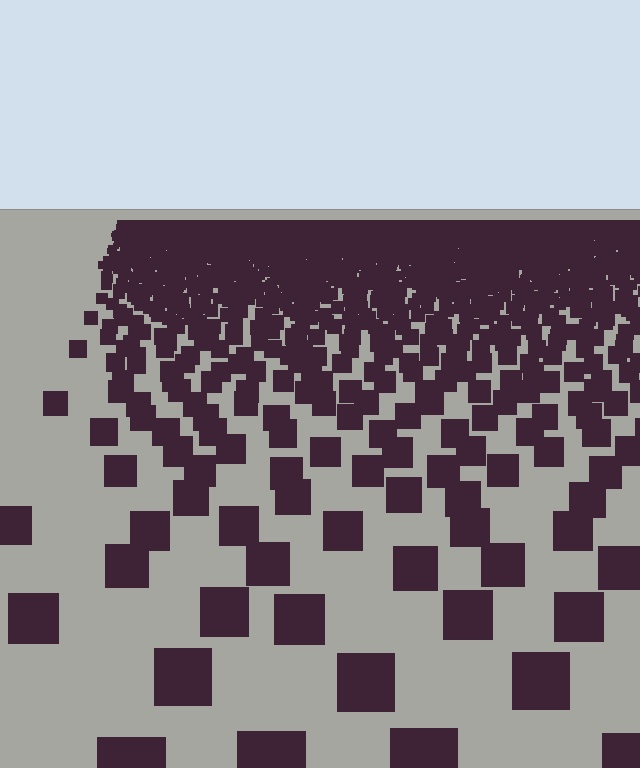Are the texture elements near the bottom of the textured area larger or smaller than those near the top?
Larger. Near the bottom, elements are closer to the viewer and appear at a bigger on-screen size.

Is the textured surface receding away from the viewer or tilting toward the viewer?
The surface is receding away from the viewer. Texture elements get smaller and denser toward the top.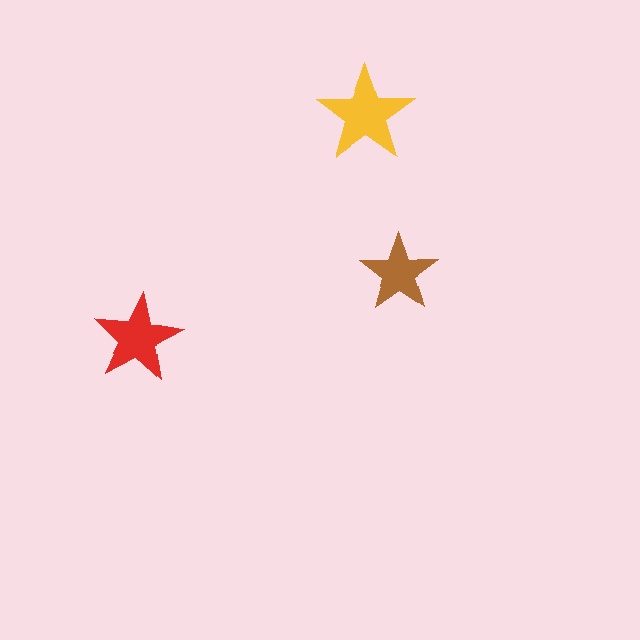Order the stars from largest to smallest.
the yellow one, the red one, the brown one.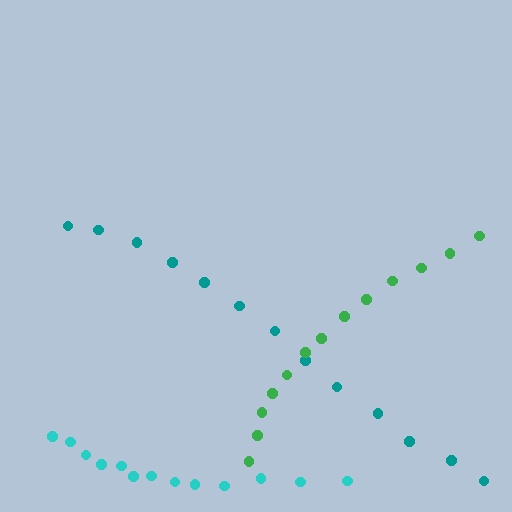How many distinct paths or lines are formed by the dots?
There are 3 distinct paths.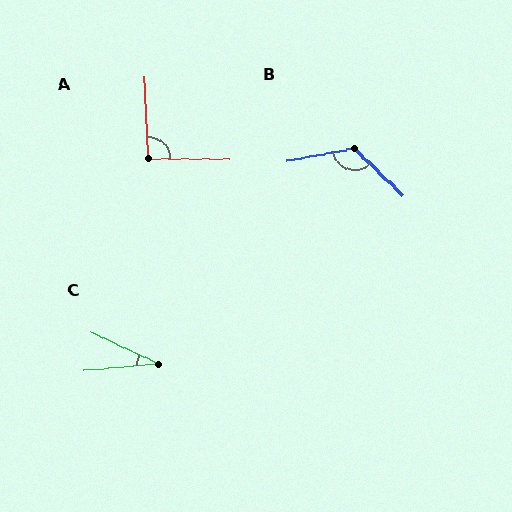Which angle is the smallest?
C, at approximately 30 degrees.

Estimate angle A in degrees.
Approximately 92 degrees.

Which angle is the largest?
B, at approximately 125 degrees.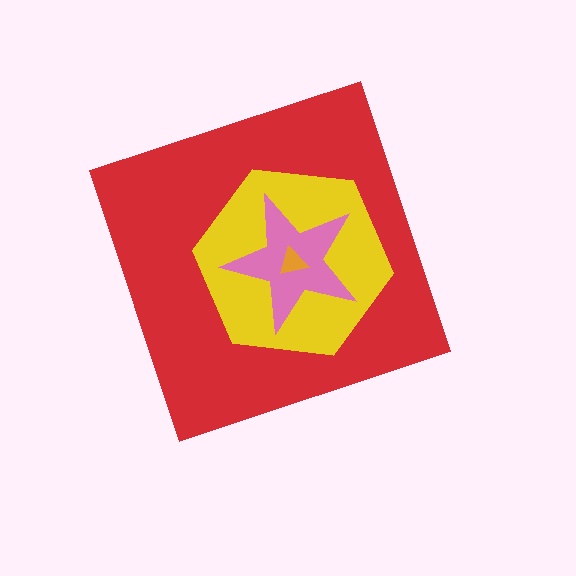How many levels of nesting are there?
4.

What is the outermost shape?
The red diamond.